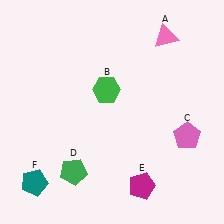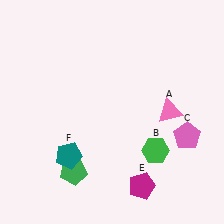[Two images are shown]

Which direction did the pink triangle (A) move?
The pink triangle (A) moved down.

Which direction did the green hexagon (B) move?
The green hexagon (B) moved down.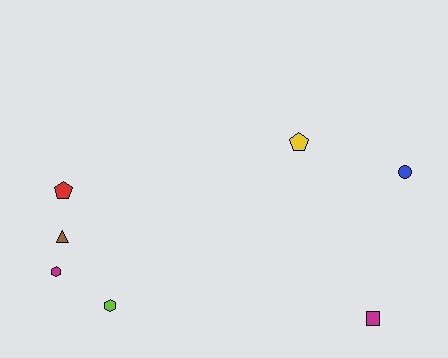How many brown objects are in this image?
There is 1 brown object.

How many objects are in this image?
There are 7 objects.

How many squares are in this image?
There is 1 square.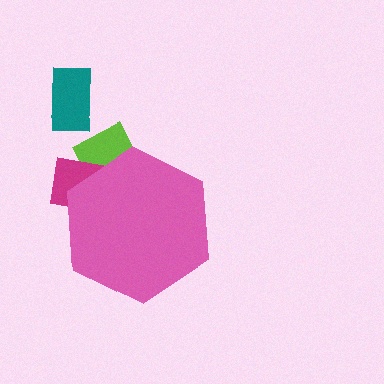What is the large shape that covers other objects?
A pink hexagon.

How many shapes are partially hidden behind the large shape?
2 shapes are partially hidden.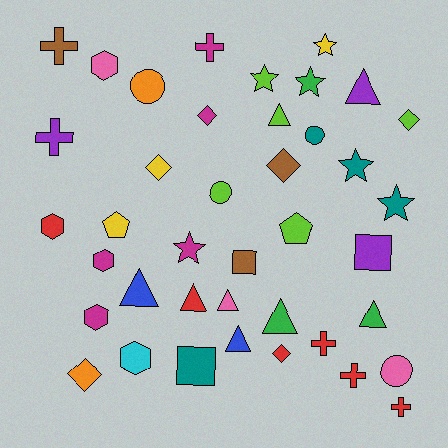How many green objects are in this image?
There are 3 green objects.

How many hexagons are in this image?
There are 5 hexagons.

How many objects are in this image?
There are 40 objects.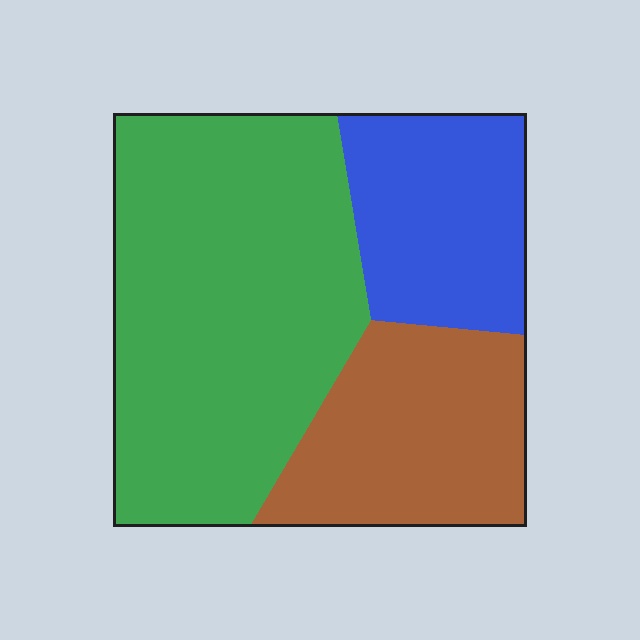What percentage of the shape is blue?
Blue covers 22% of the shape.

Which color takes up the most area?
Green, at roughly 55%.